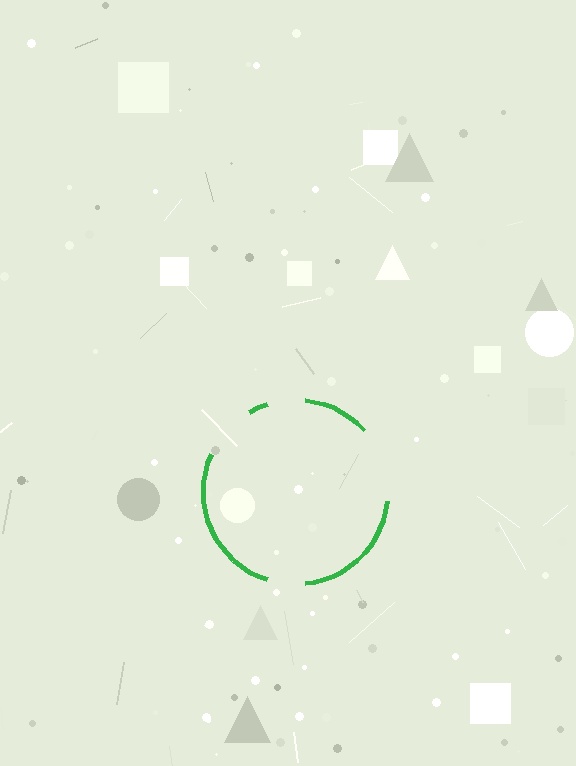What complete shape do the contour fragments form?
The contour fragments form a circle.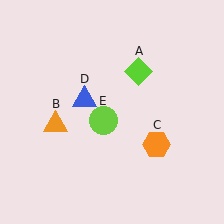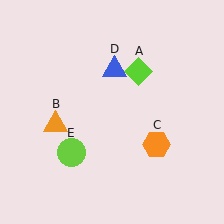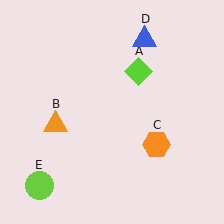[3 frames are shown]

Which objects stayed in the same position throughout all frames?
Lime diamond (object A) and orange triangle (object B) and orange hexagon (object C) remained stationary.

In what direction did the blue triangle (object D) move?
The blue triangle (object D) moved up and to the right.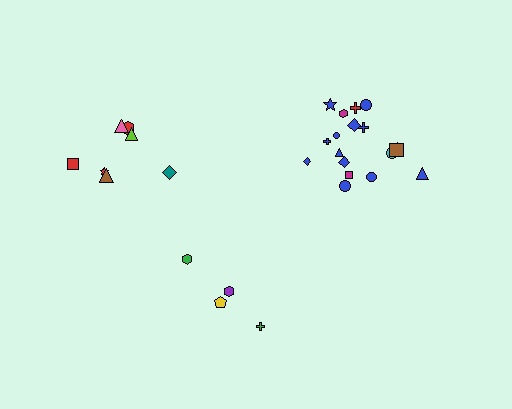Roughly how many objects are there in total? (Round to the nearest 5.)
Roughly 30 objects in total.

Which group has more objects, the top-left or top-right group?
The top-right group.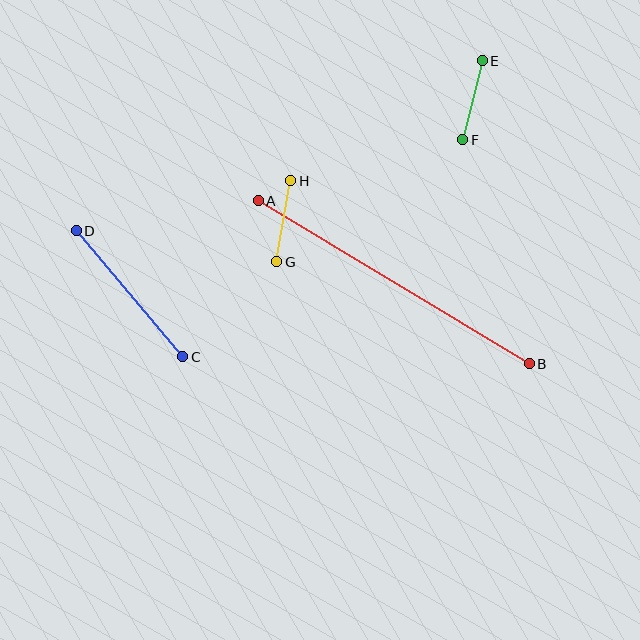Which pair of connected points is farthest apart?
Points A and B are farthest apart.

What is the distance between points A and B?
The distance is approximately 316 pixels.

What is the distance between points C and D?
The distance is approximately 165 pixels.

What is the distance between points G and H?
The distance is approximately 82 pixels.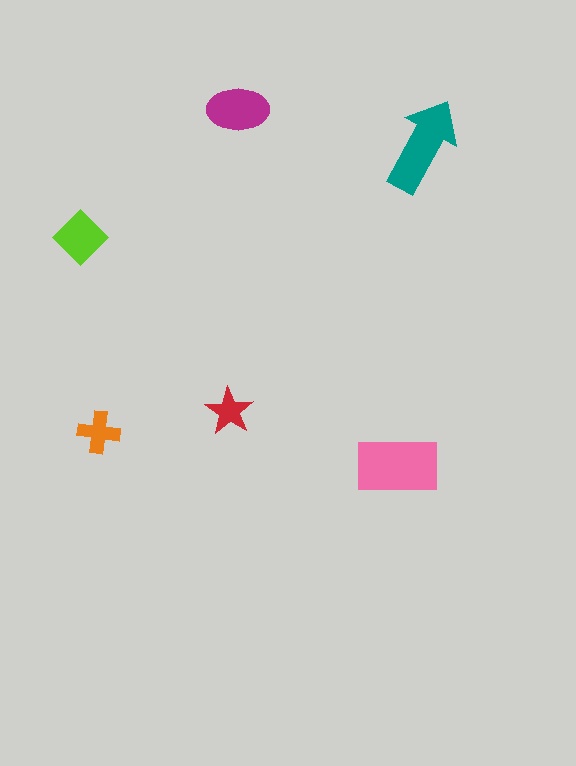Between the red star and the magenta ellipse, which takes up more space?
The magenta ellipse.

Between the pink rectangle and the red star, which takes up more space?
The pink rectangle.